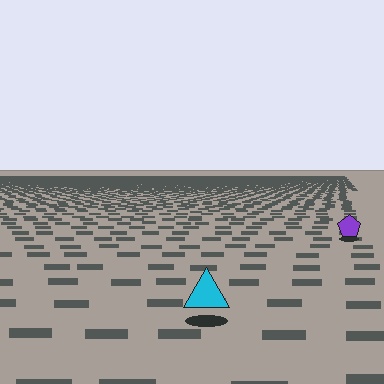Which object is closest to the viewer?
The cyan triangle is closest. The texture marks near it are larger and more spread out.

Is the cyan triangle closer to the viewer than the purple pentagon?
Yes. The cyan triangle is closer — you can tell from the texture gradient: the ground texture is coarser near it.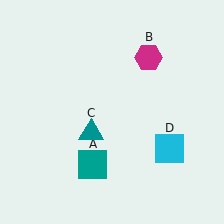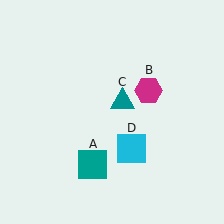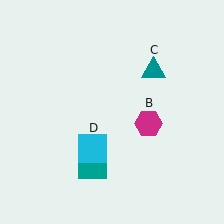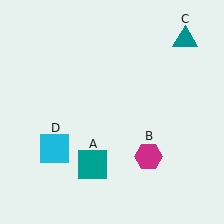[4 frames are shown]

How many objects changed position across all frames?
3 objects changed position: magenta hexagon (object B), teal triangle (object C), cyan square (object D).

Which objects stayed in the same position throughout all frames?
Teal square (object A) remained stationary.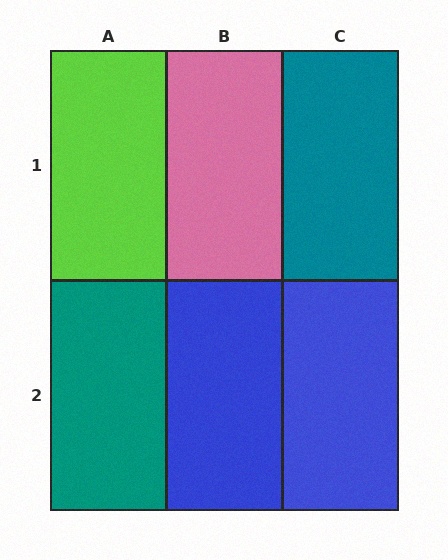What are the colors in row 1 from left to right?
Lime, pink, teal.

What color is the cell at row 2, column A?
Teal.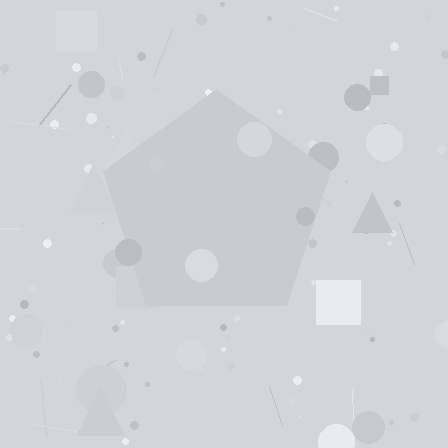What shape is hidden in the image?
A pentagon is hidden in the image.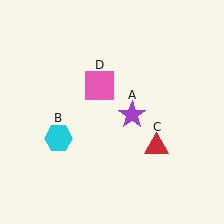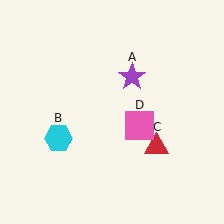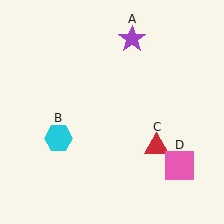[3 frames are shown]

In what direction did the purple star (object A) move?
The purple star (object A) moved up.